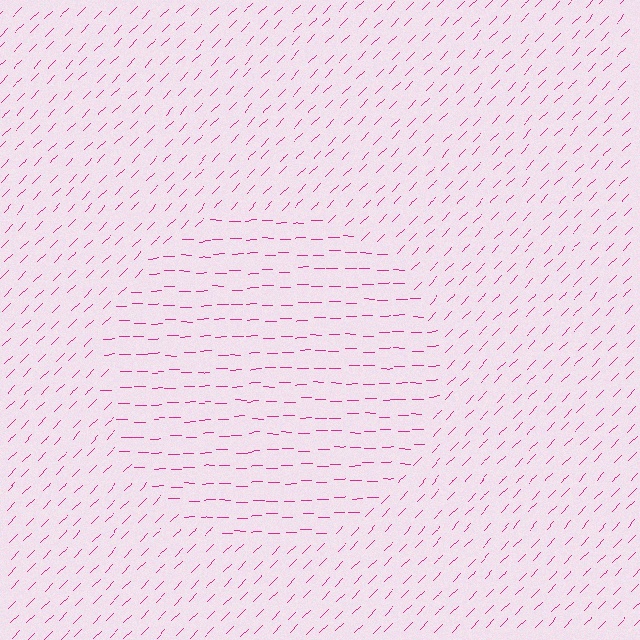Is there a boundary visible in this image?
Yes, there is a texture boundary formed by a change in line orientation.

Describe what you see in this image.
The image is filled with small magenta line segments. A circle region in the image has lines oriented differently from the surrounding lines, creating a visible texture boundary.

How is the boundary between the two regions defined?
The boundary is defined purely by a change in line orientation (approximately 45 degrees difference). All lines are the same color and thickness.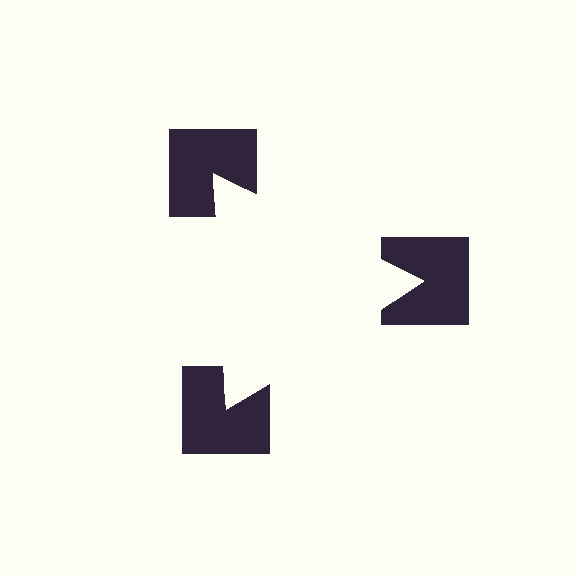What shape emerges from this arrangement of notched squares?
An illusory triangle — its edges are inferred from the aligned wedge cuts in the notched squares, not physically drawn.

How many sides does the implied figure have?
3 sides.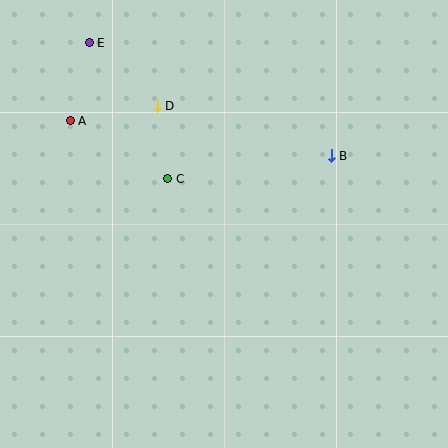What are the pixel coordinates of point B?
Point B is at (331, 156).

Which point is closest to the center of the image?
Point C at (168, 179) is closest to the center.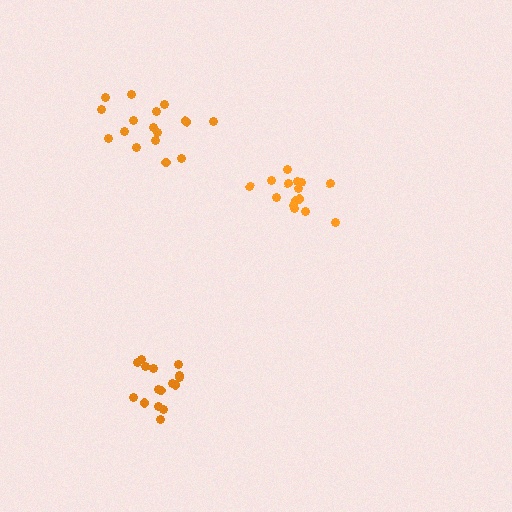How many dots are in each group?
Group 1: 16 dots, Group 2: 16 dots, Group 3: 15 dots (47 total).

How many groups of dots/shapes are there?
There are 3 groups.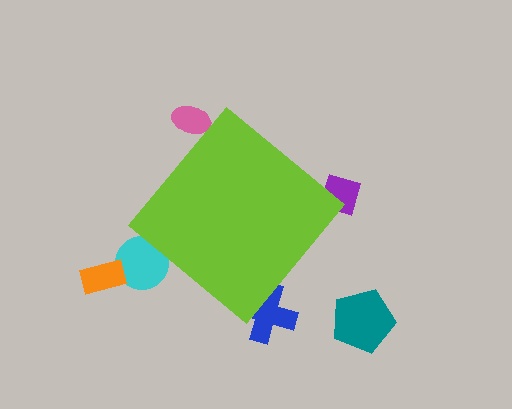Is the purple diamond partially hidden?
Yes, the purple diamond is partially hidden behind the lime diamond.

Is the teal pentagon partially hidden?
No, the teal pentagon is fully visible.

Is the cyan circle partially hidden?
Yes, the cyan circle is partially hidden behind the lime diamond.